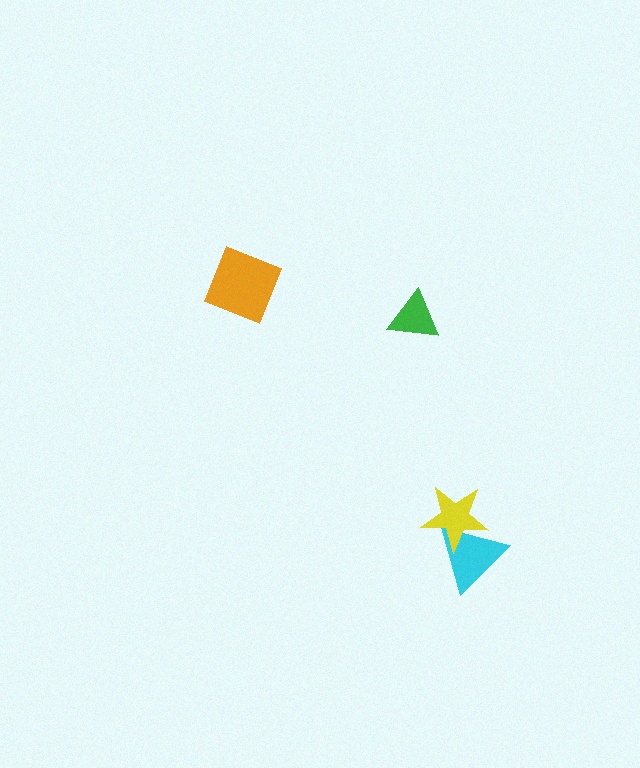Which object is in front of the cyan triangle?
The yellow star is in front of the cyan triangle.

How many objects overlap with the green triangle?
0 objects overlap with the green triangle.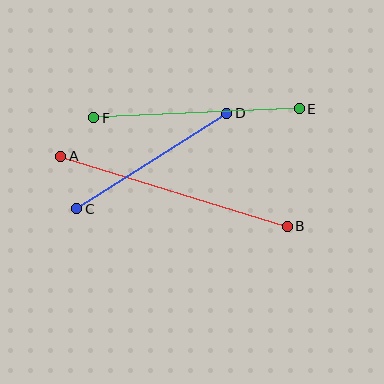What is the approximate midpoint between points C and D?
The midpoint is at approximately (152, 161) pixels.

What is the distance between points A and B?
The distance is approximately 237 pixels.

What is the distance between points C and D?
The distance is approximately 178 pixels.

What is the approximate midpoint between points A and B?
The midpoint is at approximately (174, 191) pixels.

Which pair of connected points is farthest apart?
Points A and B are farthest apart.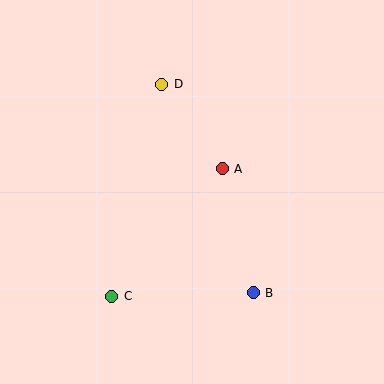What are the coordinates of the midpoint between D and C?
The midpoint between D and C is at (137, 190).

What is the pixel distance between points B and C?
The distance between B and C is 142 pixels.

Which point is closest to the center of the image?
Point A at (222, 169) is closest to the center.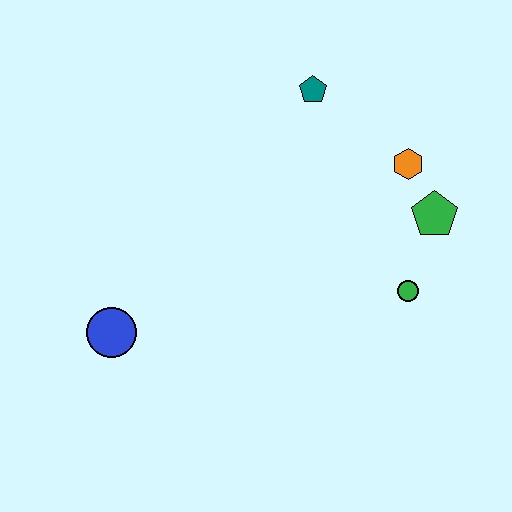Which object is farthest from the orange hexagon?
The blue circle is farthest from the orange hexagon.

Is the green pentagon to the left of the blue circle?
No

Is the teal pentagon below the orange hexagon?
No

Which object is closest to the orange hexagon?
The green pentagon is closest to the orange hexagon.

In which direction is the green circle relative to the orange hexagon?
The green circle is below the orange hexagon.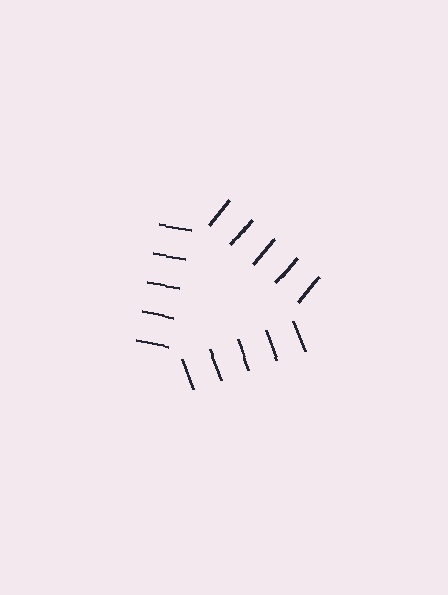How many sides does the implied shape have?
3 sides — the line-ends trace a triangle.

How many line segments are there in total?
15 — 5 along each of the 3 edges.